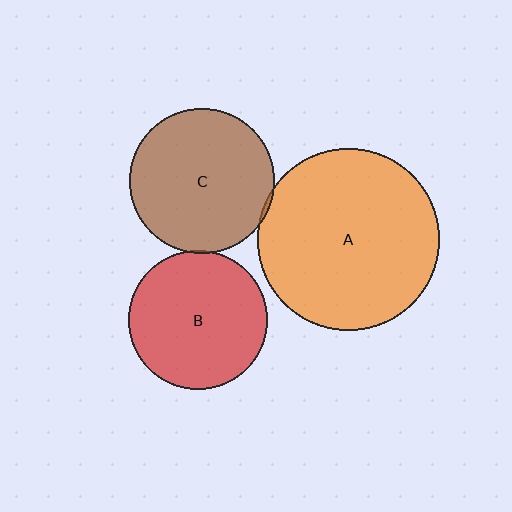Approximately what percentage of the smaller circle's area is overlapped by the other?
Approximately 5%.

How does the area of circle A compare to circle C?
Approximately 1.6 times.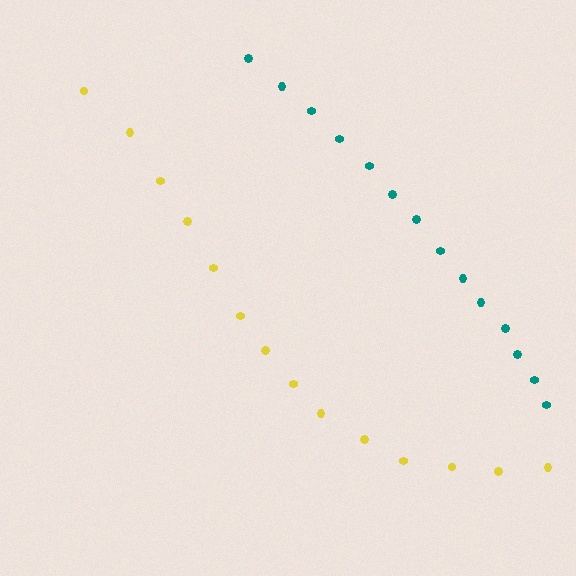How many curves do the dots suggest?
There are 2 distinct paths.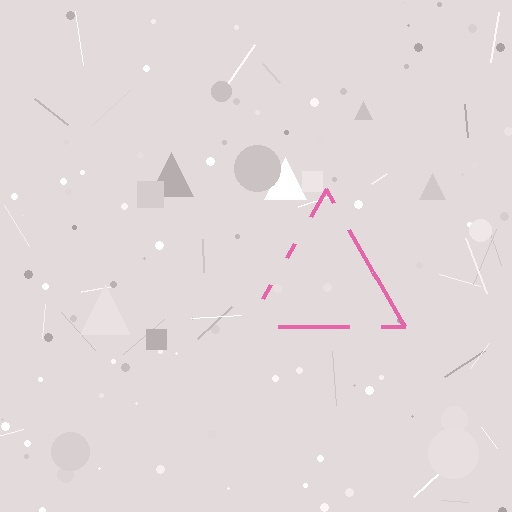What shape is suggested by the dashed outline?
The dashed outline suggests a triangle.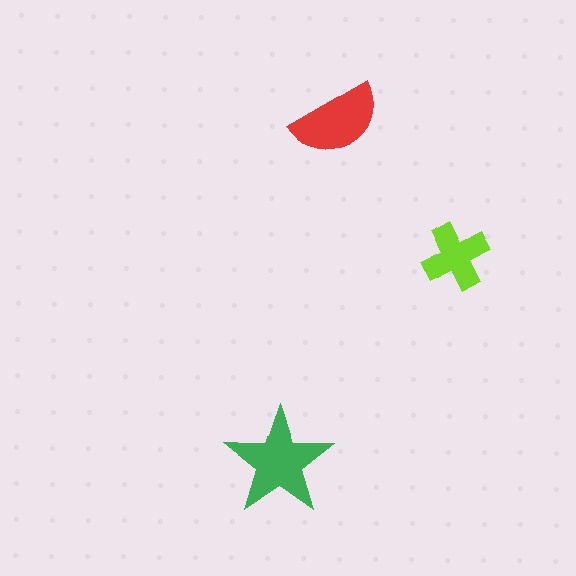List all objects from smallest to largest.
The lime cross, the red semicircle, the green star.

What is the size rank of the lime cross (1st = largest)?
3rd.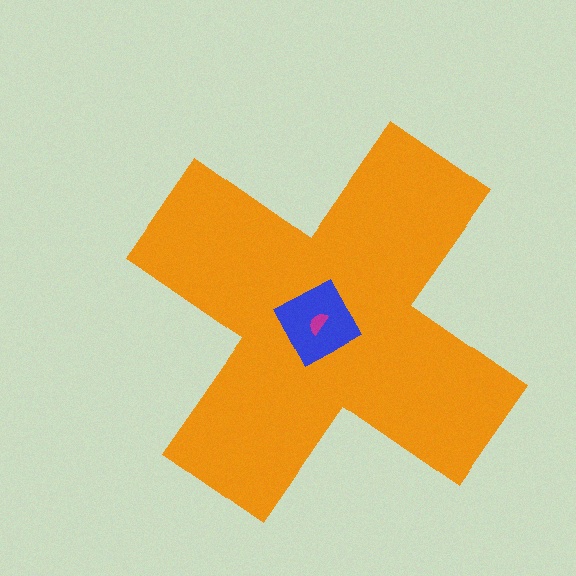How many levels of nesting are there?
3.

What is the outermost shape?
The orange cross.